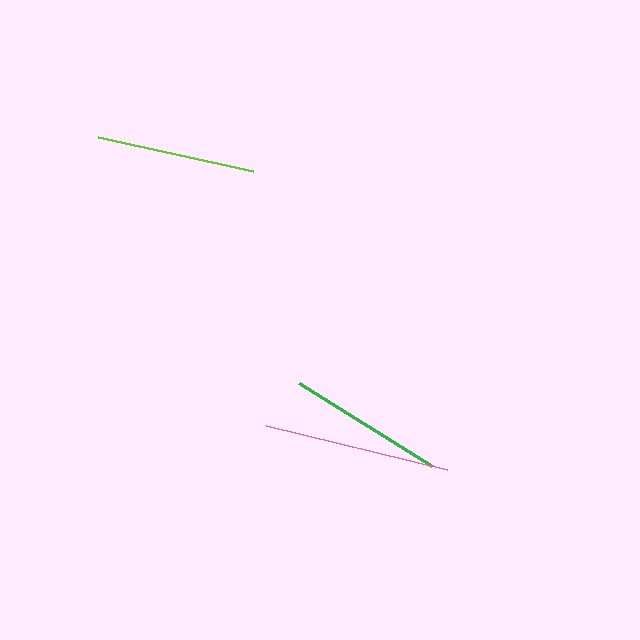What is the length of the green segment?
The green segment is approximately 157 pixels long.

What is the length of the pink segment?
The pink segment is approximately 186 pixels long.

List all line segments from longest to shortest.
From longest to shortest: pink, lime, green.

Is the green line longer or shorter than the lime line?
The lime line is longer than the green line.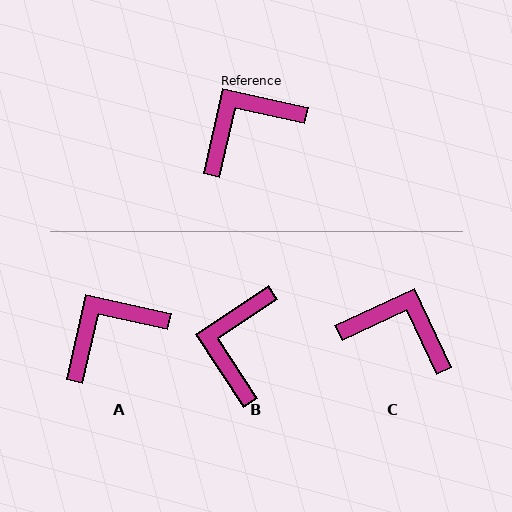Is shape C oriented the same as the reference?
No, it is off by about 52 degrees.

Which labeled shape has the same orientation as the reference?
A.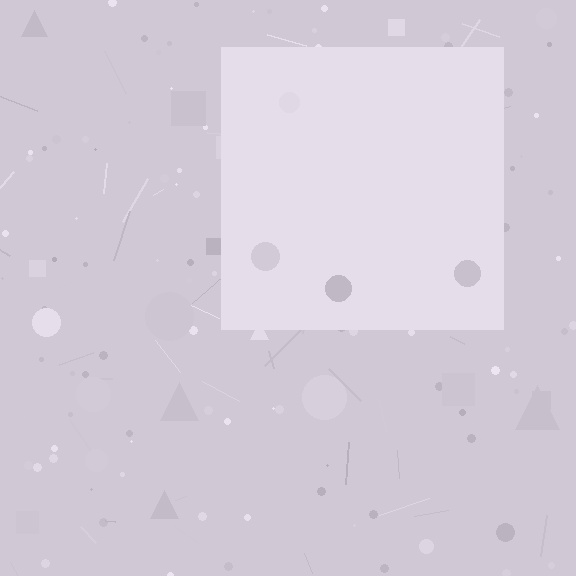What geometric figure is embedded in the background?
A square is embedded in the background.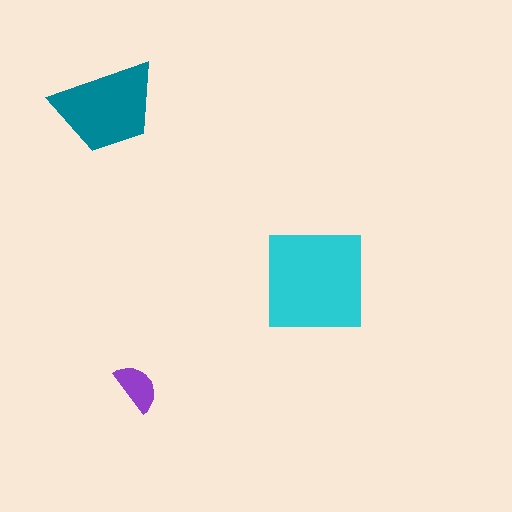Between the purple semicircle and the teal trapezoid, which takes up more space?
The teal trapezoid.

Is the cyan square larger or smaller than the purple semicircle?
Larger.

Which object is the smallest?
The purple semicircle.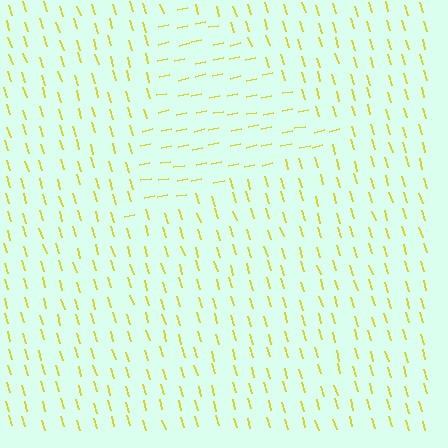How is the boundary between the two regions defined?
The boundary is defined purely by a change in line orientation (approximately 86 degrees difference). All lines are the same color and thickness.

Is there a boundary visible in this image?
Yes, there is a texture boundary formed by a change in line orientation.